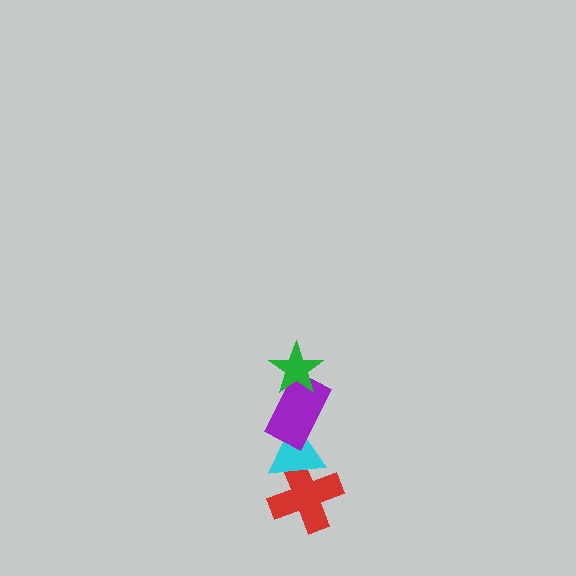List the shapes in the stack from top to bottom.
From top to bottom: the green star, the purple rectangle, the cyan triangle, the red cross.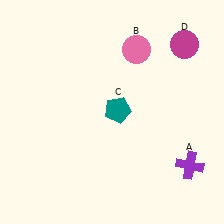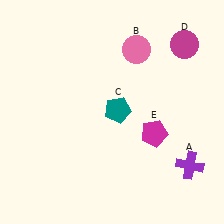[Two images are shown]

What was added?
A magenta pentagon (E) was added in Image 2.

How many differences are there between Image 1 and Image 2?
There is 1 difference between the two images.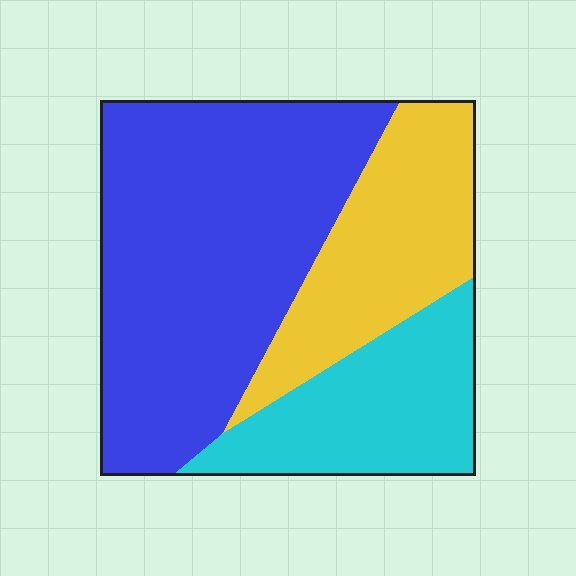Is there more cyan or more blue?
Blue.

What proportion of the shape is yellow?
Yellow covers about 25% of the shape.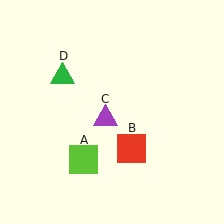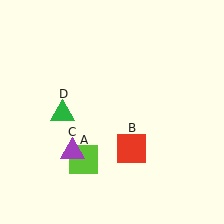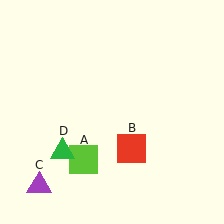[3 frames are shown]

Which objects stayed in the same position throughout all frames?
Lime square (object A) and red square (object B) remained stationary.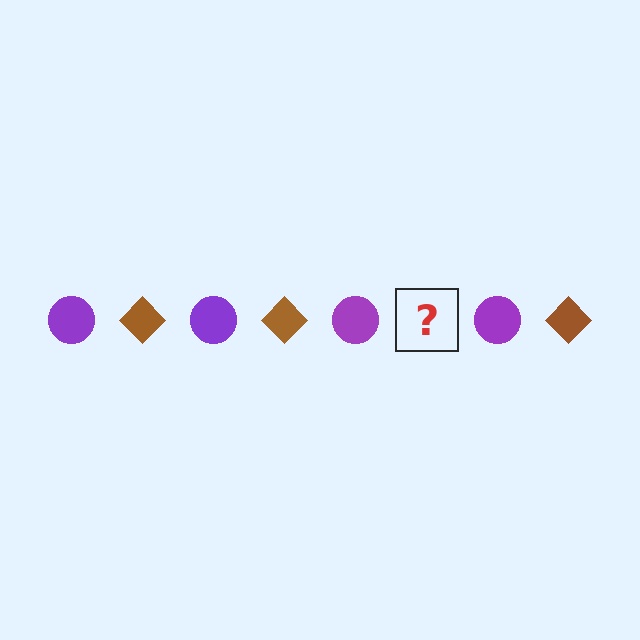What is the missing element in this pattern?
The missing element is a brown diamond.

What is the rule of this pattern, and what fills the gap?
The rule is that the pattern alternates between purple circle and brown diamond. The gap should be filled with a brown diamond.